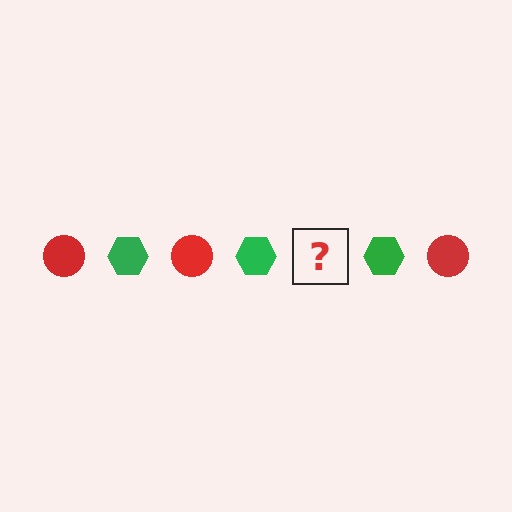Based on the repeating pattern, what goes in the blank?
The blank should be a red circle.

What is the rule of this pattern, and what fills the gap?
The rule is that the pattern alternates between red circle and green hexagon. The gap should be filled with a red circle.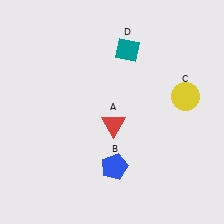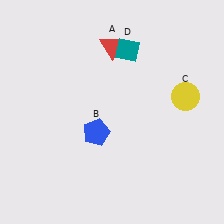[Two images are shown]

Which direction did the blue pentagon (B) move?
The blue pentagon (B) moved up.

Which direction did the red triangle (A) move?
The red triangle (A) moved up.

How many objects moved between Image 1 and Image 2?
2 objects moved between the two images.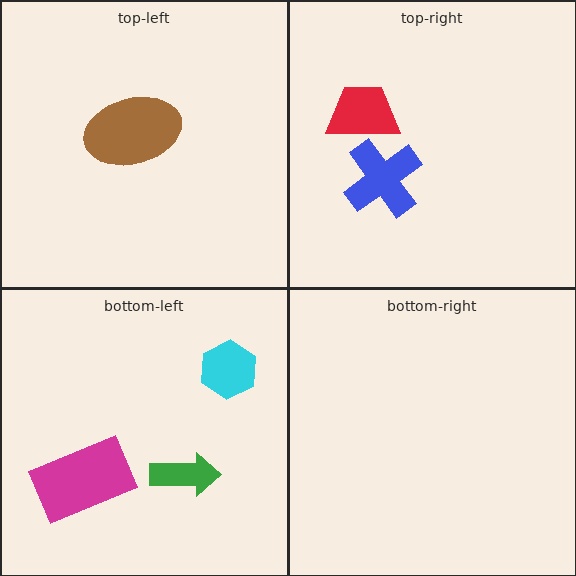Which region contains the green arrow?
The bottom-left region.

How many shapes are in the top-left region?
1.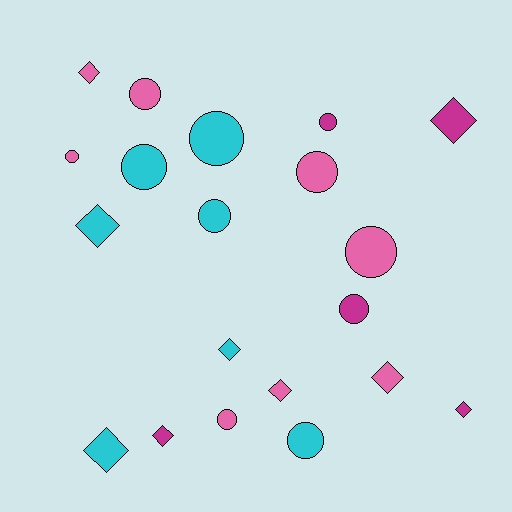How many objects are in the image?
There are 20 objects.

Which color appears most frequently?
Pink, with 8 objects.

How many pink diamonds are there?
There are 3 pink diamonds.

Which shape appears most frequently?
Circle, with 11 objects.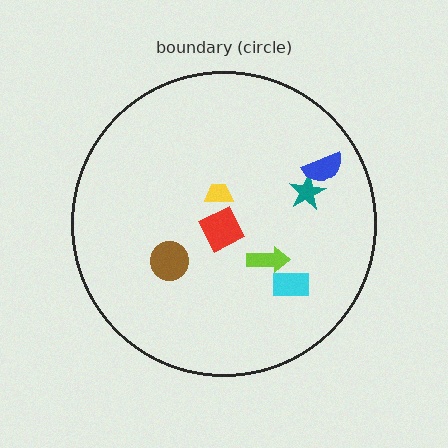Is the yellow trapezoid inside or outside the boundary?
Inside.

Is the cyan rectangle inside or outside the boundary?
Inside.